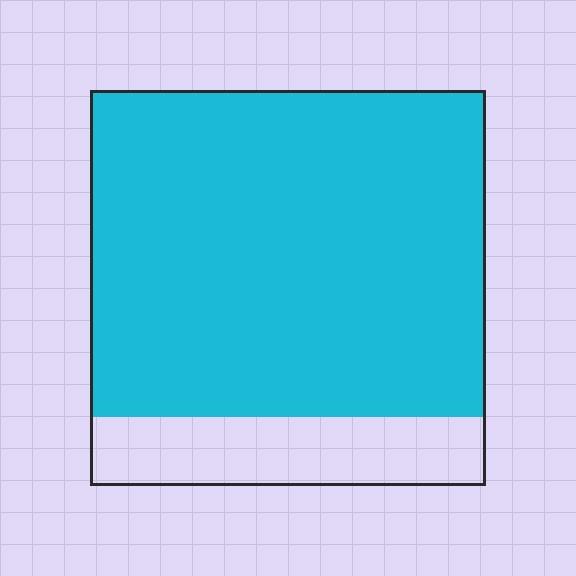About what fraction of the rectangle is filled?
About five sixths (5/6).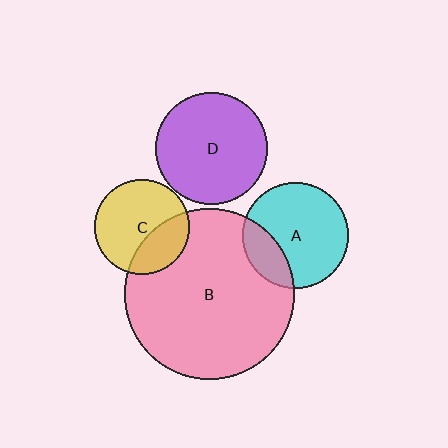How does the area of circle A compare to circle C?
Approximately 1.2 times.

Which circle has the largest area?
Circle B (pink).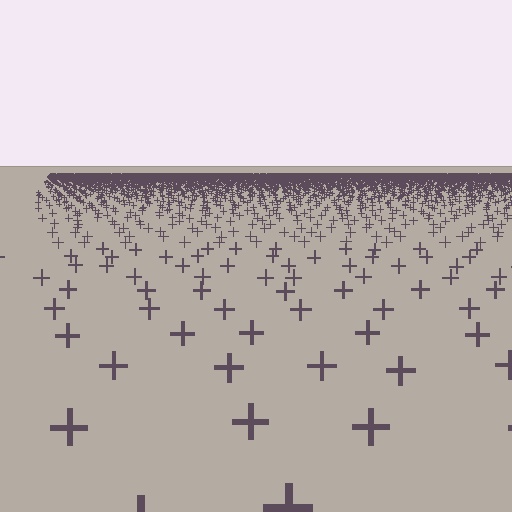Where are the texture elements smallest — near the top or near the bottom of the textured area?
Near the top.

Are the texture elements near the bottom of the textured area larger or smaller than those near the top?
Larger. Near the bottom, elements are closer to the viewer and appear at a bigger on-screen size.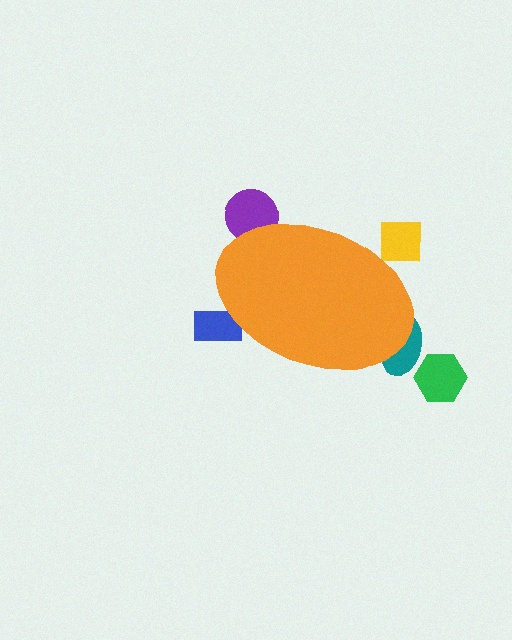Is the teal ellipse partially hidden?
Yes, the teal ellipse is partially hidden behind the orange ellipse.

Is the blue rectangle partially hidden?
Yes, the blue rectangle is partially hidden behind the orange ellipse.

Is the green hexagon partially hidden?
No, the green hexagon is fully visible.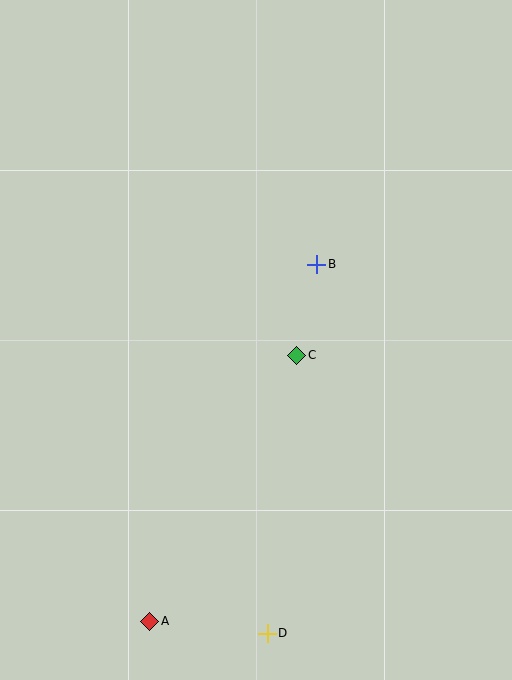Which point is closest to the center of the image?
Point C at (297, 355) is closest to the center.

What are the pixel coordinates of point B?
Point B is at (317, 264).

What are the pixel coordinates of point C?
Point C is at (297, 355).